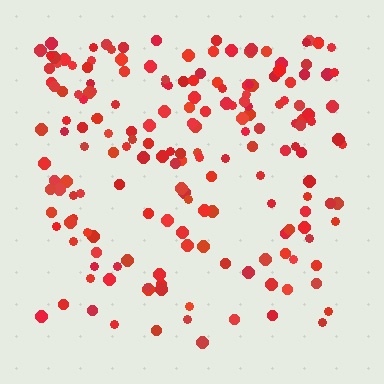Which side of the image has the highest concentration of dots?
The top.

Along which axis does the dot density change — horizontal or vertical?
Vertical.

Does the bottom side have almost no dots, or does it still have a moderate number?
Still a moderate number, just noticeably fewer than the top.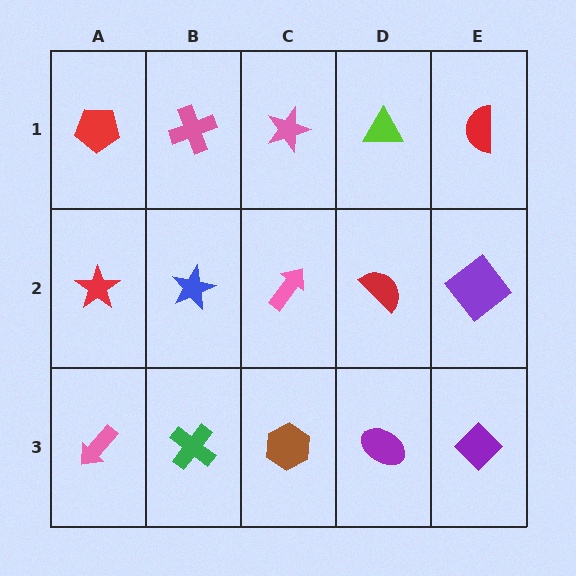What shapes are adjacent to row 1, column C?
A pink arrow (row 2, column C), a pink cross (row 1, column B), a lime triangle (row 1, column D).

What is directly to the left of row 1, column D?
A pink star.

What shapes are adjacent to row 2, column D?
A lime triangle (row 1, column D), a purple ellipse (row 3, column D), a pink arrow (row 2, column C), a purple diamond (row 2, column E).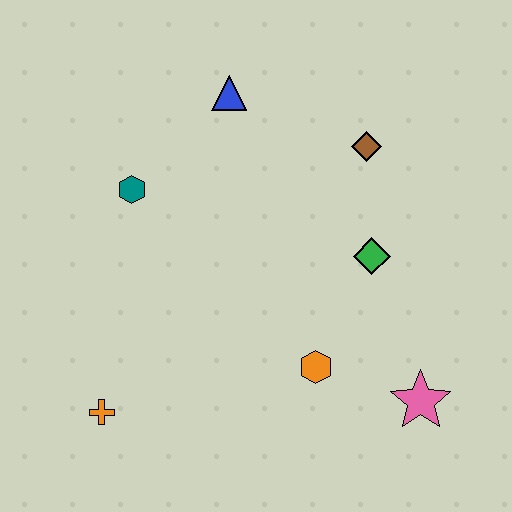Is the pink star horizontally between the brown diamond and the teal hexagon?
No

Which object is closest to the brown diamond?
The green diamond is closest to the brown diamond.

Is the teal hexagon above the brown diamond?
No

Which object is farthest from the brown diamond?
The orange cross is farthest from the brown diamond.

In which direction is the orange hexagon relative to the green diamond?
The orange hexagon is below the green diamond.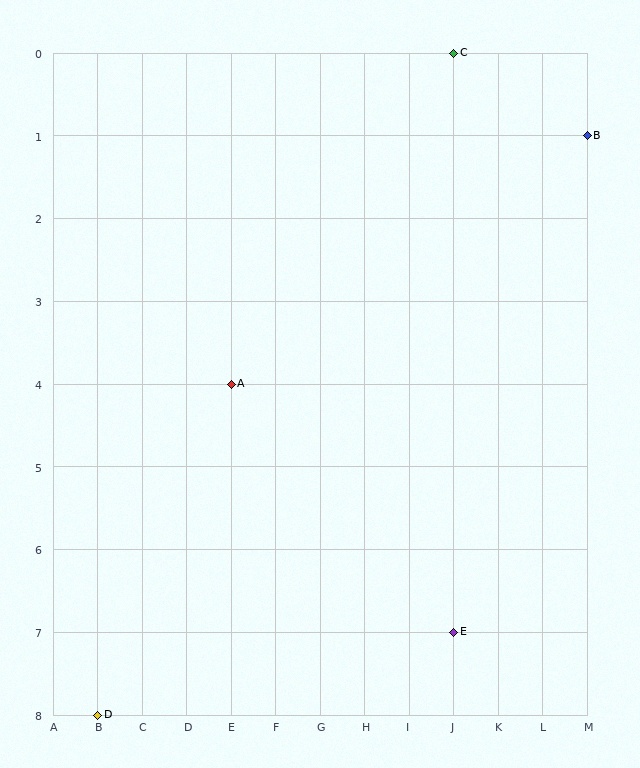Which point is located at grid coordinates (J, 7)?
Point E is at (J, 7).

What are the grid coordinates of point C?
Point C is at grid coordinates (J, 0).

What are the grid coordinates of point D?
Point D is at grid coordinates (B, 8).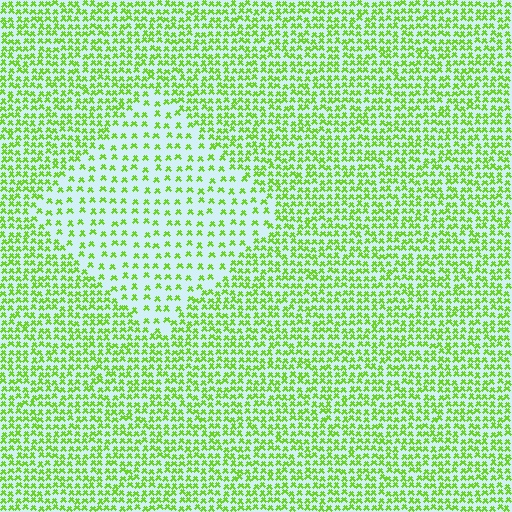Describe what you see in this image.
The image contains small lime elements arranged at two different densities. A diamond-shaped region is visible where the elements are less densely packed than the surrounding area.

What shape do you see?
I see a diamond.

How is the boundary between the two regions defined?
The boundary is defined by a change in element density (approximately 2.1x ratio). All elements are the same color, size, and shape.